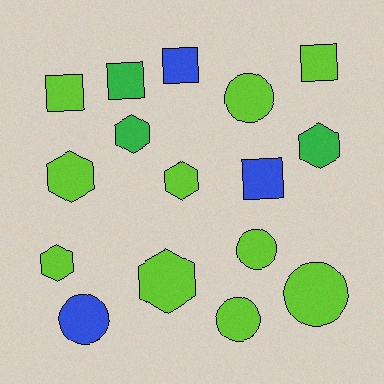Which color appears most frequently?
Lime, with 10 objects.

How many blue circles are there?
There is 1 blue circle.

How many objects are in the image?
There are 16 objects.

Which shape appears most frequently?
Hexagon, with 6 objects.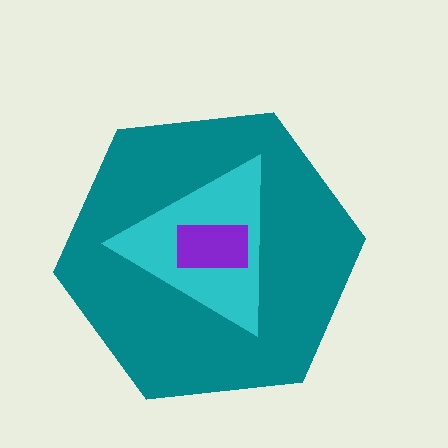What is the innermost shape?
The purple rectangle.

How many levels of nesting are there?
3.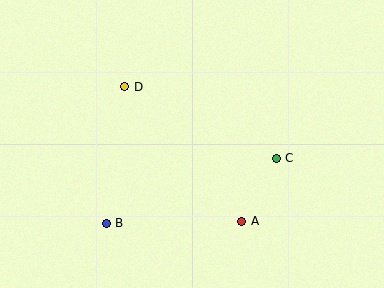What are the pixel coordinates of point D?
Point D is at (125, 87).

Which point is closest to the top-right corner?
Point C is closest to the top-right corner.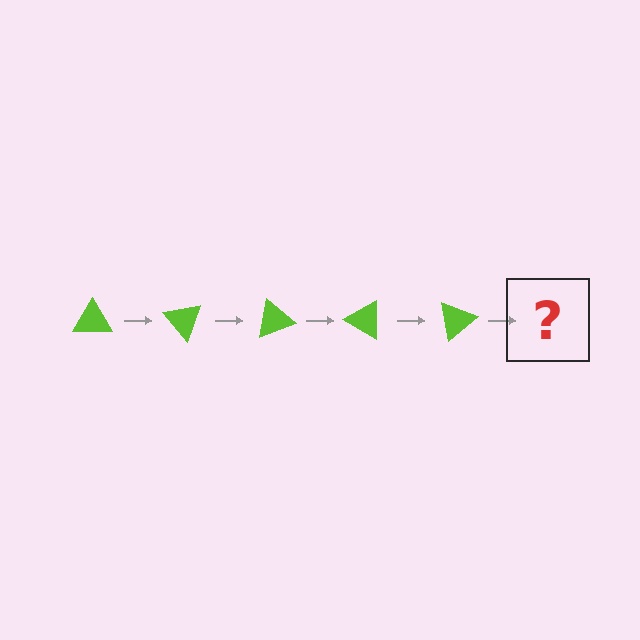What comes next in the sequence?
The next element should be a lime triangle rotated 250 degrees.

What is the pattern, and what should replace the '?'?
The pattern is that the triangle rotates 50 degrees each step. The '?' should be a lime triangle rotated 250 degrees.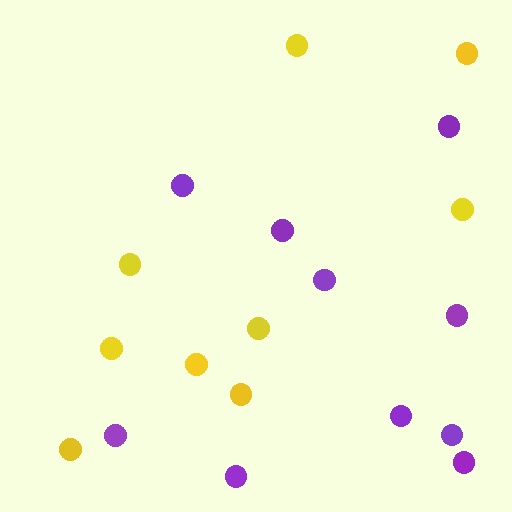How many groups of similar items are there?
There are 2 groups: one group of yellow circles (9) and one group of purple circles (10).